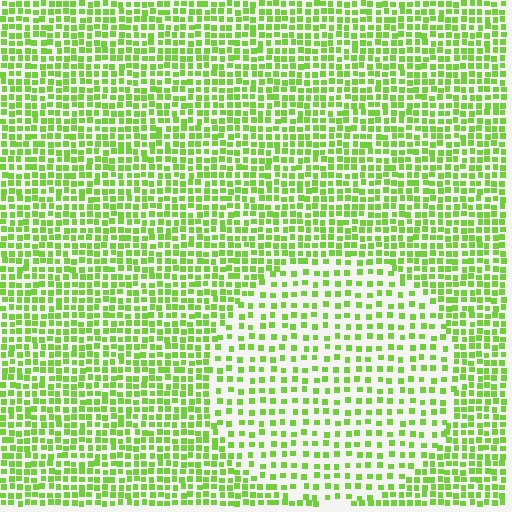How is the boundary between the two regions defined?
The boundary is defined by a change in element density (approximately 1.9x ratio). All elements are the same color, size, and shape.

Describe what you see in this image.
The image contains small lime elements arranged at two different densities. A circle-shaped region is visible where the elements are less densely packed than the surrounding area.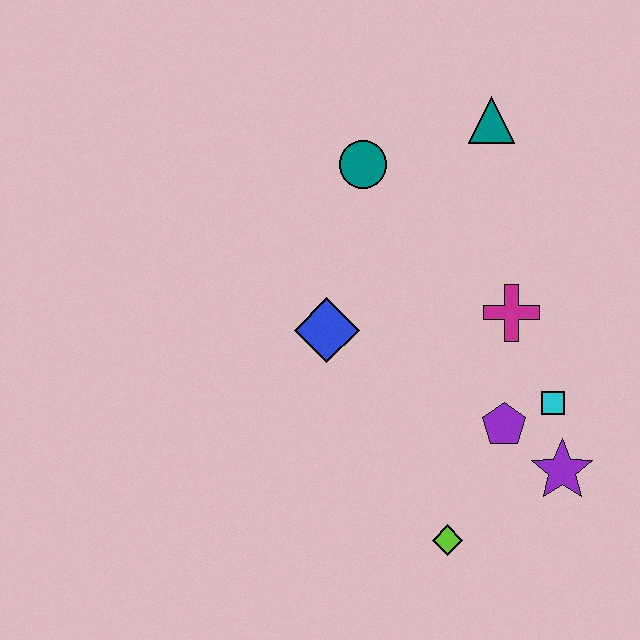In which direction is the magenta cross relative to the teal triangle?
The magenta cross is below the teal triangle.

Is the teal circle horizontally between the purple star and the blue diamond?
Yes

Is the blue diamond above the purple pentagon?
Yes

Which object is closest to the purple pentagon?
The cyan square is closest to the purple pentagon.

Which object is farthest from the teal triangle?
The lime diamond is farthest from the teal triangle.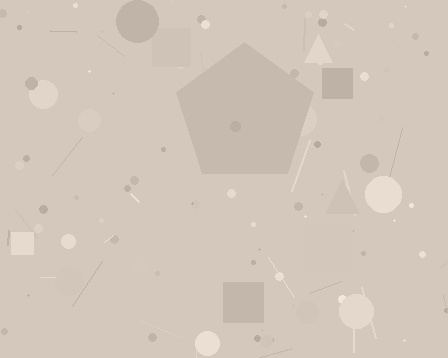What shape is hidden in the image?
A pentagon is hidden in the image.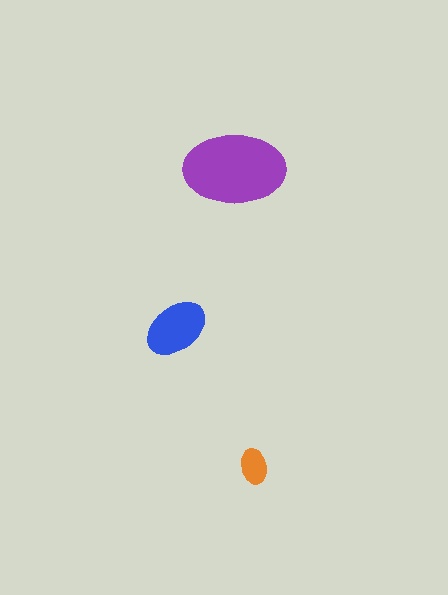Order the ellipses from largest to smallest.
the purple one, the blue one, the orange one.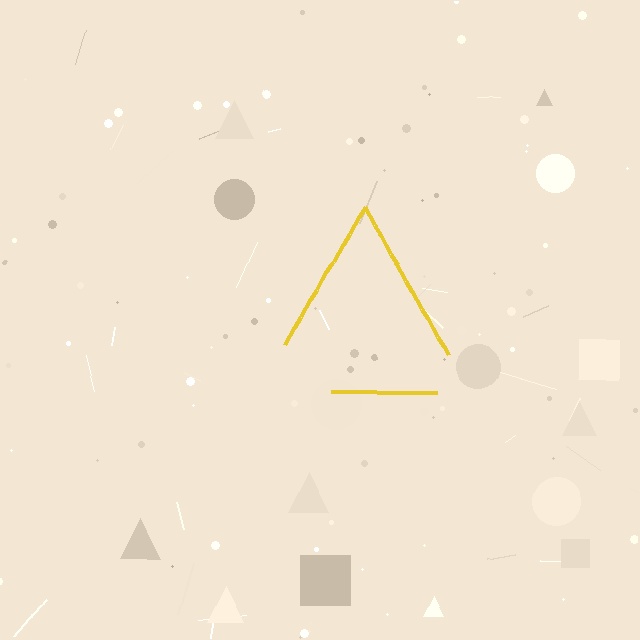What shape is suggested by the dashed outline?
The dashed outline suggests a triangle.